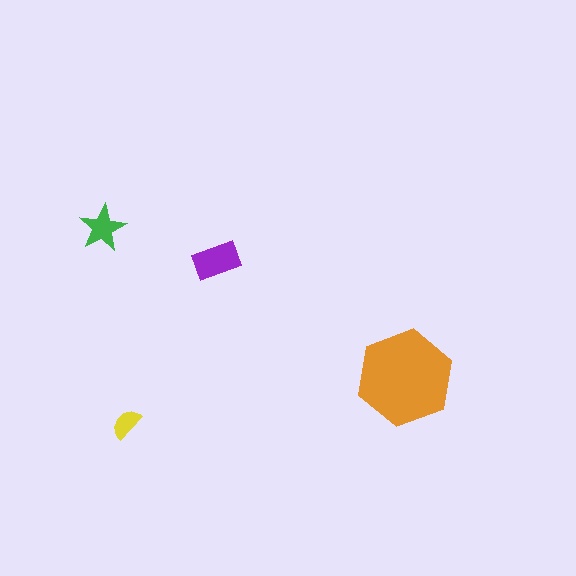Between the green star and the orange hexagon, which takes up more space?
The orange hexagon.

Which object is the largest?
The orange hexagon.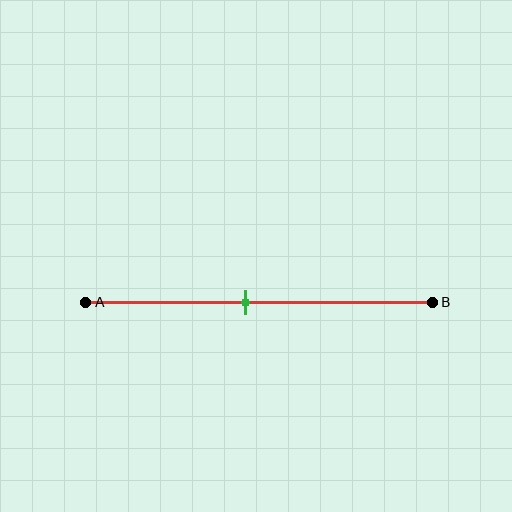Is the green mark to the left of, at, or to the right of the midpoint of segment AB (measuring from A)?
The green mark is to the left of the midpoint of segment AB.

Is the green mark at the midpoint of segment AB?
No, the mark is at about 45% from A, not at the 50% midpoint.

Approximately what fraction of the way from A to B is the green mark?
The green mark is approximately 45% of the way from A to B.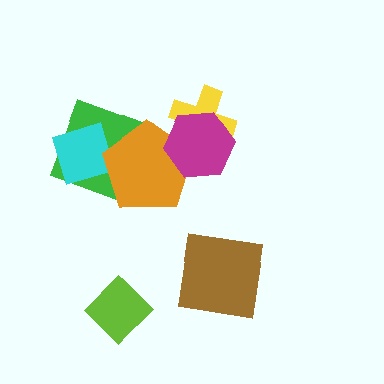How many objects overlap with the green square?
2 objects overlap with the green square.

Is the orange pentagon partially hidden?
Yes, it is partially covered by another shape.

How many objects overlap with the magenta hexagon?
2 objects overlap with the magenta hexagon.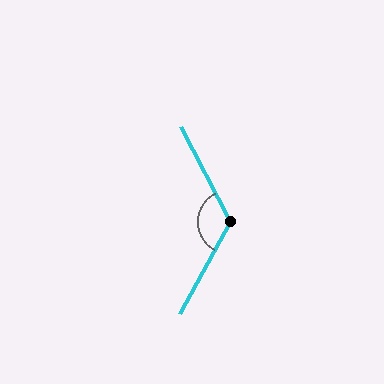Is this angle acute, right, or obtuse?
It is obtuse.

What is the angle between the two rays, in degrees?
Approximately 124 degrees.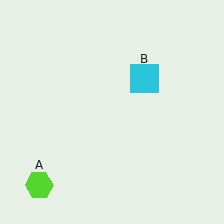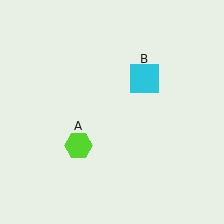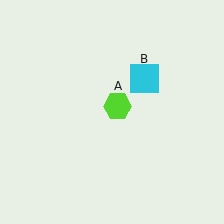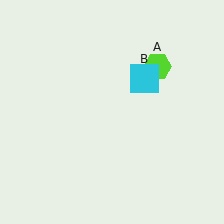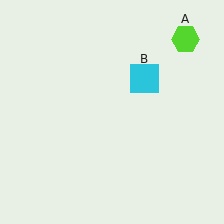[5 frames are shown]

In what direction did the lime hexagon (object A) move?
The lime hexagon (object A) moved up and to the right.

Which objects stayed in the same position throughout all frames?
Cyan square (object B) remained stationary.